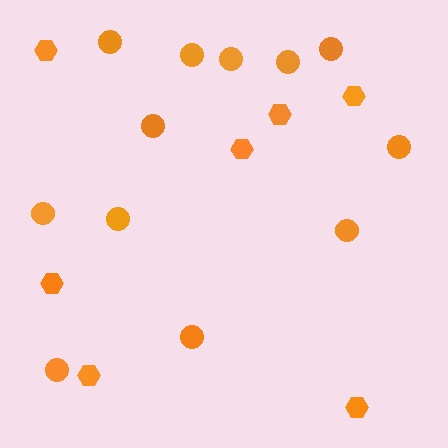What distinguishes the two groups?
There are 2 groups: one group of hexagons (7) and one group of circles (12).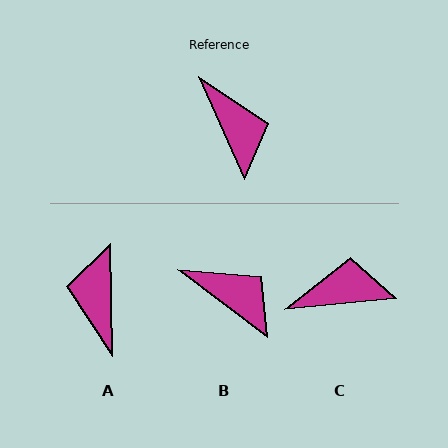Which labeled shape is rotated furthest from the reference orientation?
A, about 157 degrees away.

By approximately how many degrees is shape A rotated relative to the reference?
Approximately 157 degrees counter-clockwise.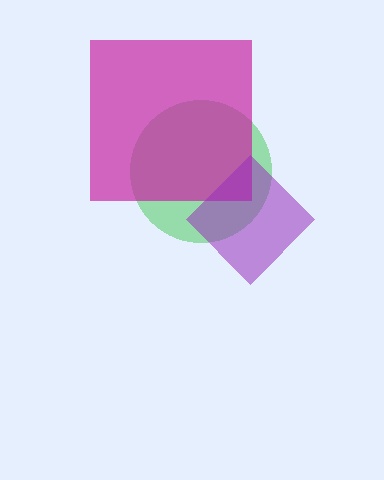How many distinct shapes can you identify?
There are 3 distinct shapes: a green circle, a magenta square, a purple diamond.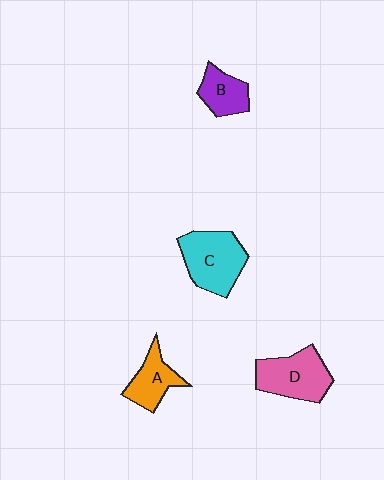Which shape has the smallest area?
Shape B (purple).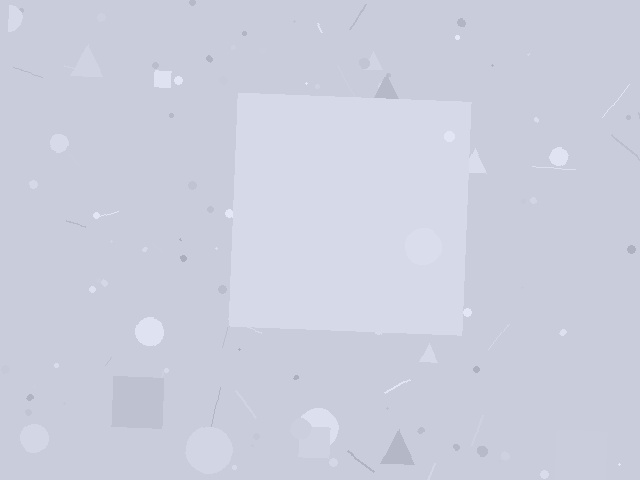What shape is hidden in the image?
A square is hidden in the image.